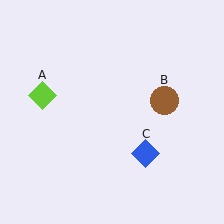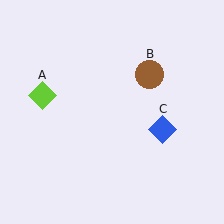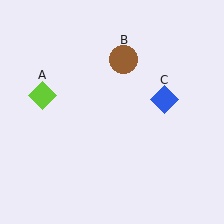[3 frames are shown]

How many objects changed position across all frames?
2 objects changed position: brown circle (object B), blue diamond (object C).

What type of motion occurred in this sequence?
The brown circle (object B), blue diamond (object C) rotated counterclockwise around the center of the scene.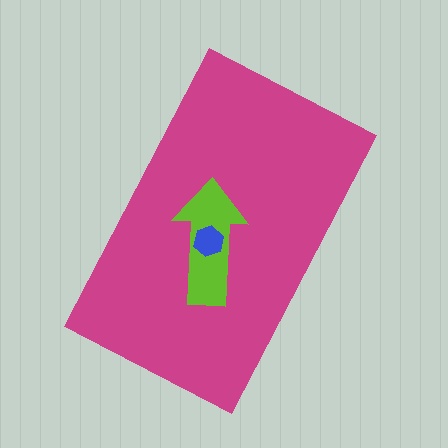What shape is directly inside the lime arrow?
The blue hexagon.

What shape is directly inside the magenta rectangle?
The lime arrow.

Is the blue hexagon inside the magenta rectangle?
Yes.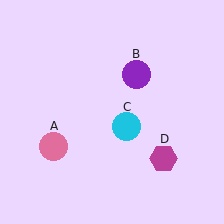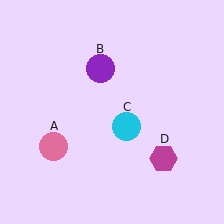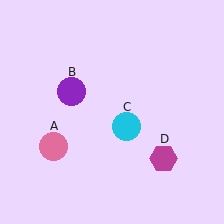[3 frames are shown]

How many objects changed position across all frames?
1 object changed position: purple circle (object B).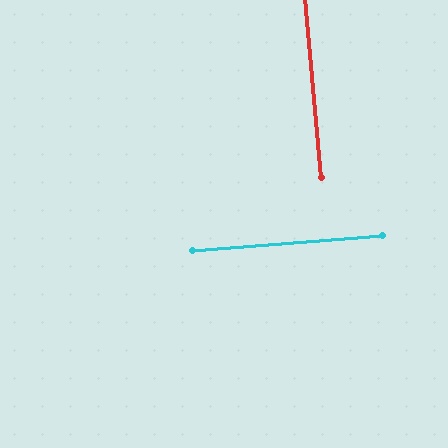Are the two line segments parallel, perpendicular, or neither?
Perpendicular — they meet at approximately 89°.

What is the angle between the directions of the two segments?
Approximately 89 degrees.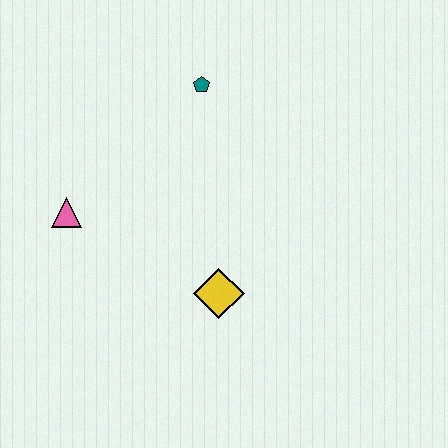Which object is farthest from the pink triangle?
The teal pentagon is farthest from the pink triangle.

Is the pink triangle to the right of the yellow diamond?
No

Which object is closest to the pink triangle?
The yellow diamond is closest to the pink triangle.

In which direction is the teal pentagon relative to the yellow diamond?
The teal pentagon is above the yellow diamond.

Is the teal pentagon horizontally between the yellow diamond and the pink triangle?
Yes